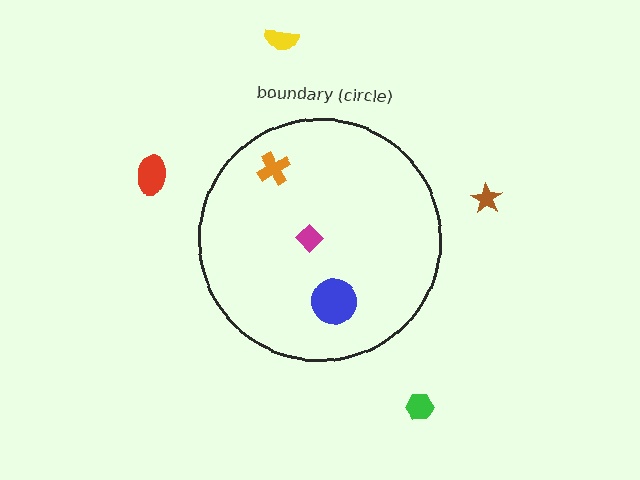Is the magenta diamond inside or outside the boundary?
Inside.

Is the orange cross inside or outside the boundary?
Inside.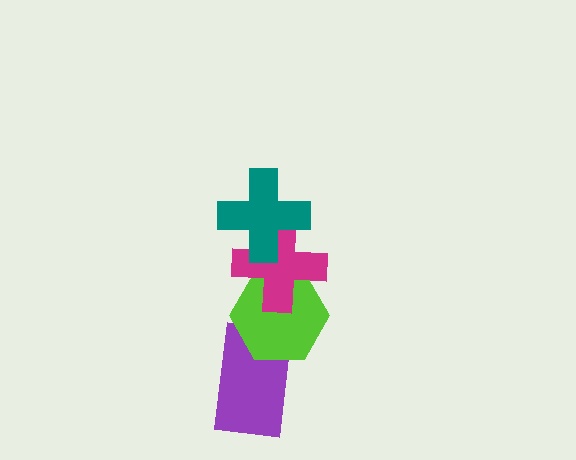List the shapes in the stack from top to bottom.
From top to bottom: the teal cross, the magenta cross, the lime hexagon, the purple rectangle.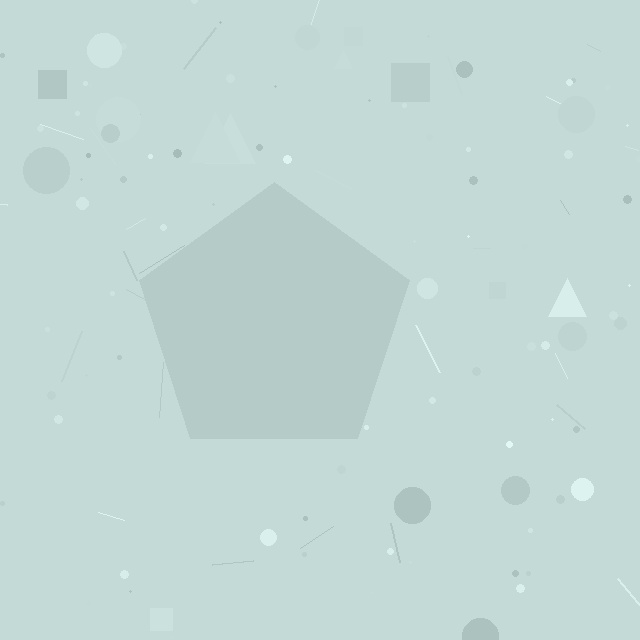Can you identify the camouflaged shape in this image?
The camouflaged shape is a pentagon.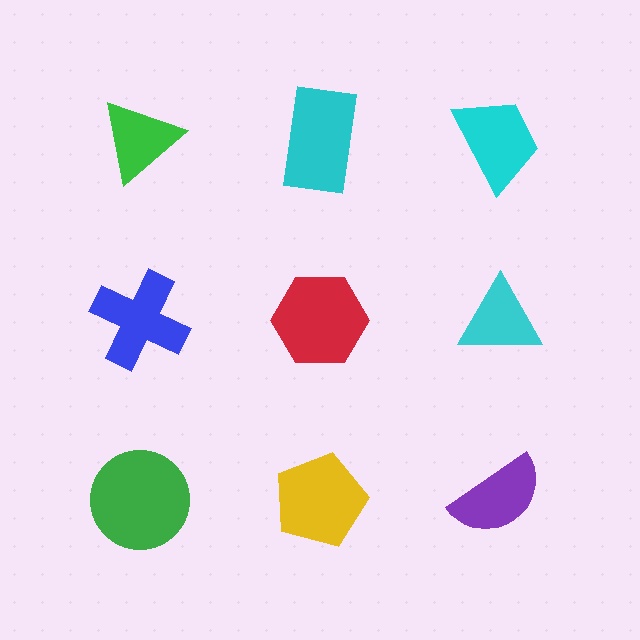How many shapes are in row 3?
3 shapes.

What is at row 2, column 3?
A cyan triangle.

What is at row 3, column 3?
A purple semicircle.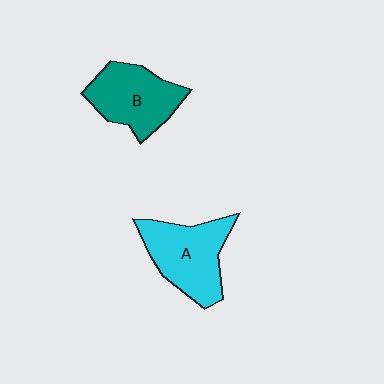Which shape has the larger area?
Shape A (cyan).